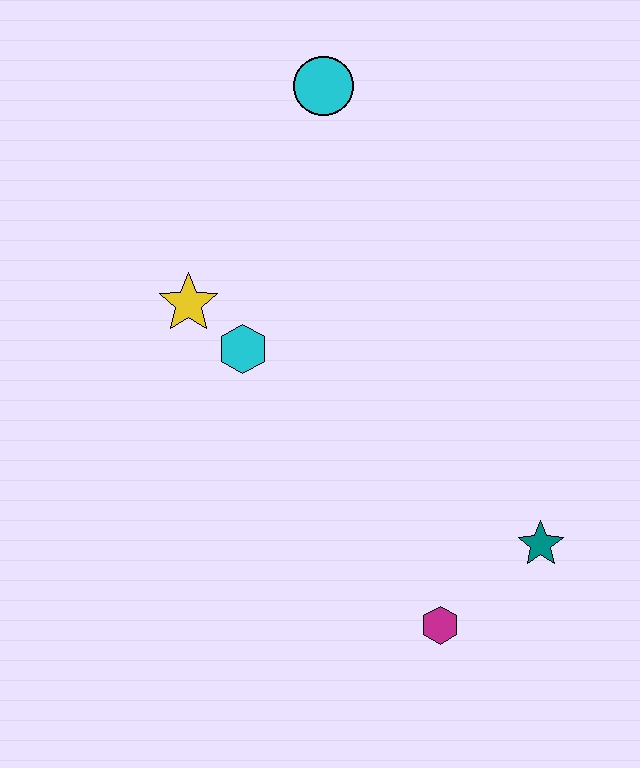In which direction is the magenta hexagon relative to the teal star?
The magenta hexagon is to the left of the teal star.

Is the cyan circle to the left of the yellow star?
No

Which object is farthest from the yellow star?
The teal star is farthest from the yellow star.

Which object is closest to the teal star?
The magenta hexagon is closest to the teal star.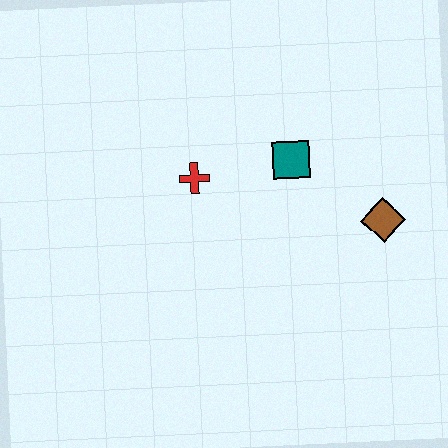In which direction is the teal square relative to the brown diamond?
The teal square is to the left of the brown diamond.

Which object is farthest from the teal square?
The brown diamond is farthest from the teal square.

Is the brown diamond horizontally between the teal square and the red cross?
No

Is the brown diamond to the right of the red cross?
Yes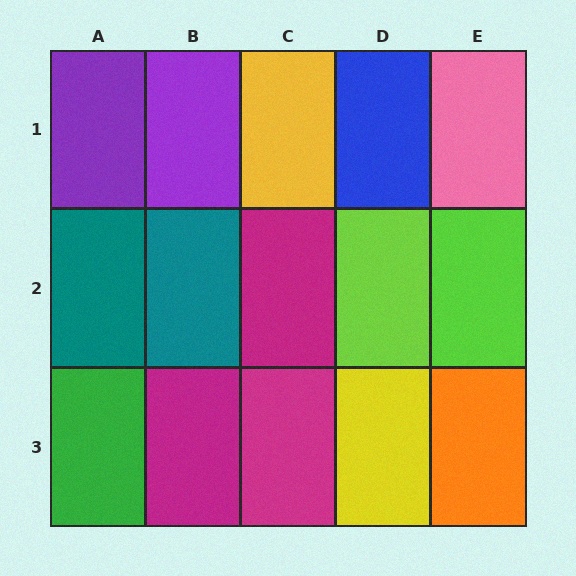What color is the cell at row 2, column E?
Lime.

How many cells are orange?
1 cell is orange.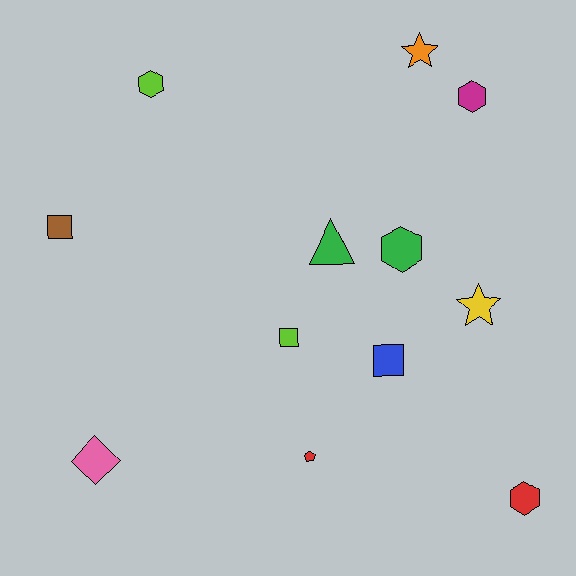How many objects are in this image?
There are 12 objects.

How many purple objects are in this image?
There are no purple objects.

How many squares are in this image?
There are 3 squares.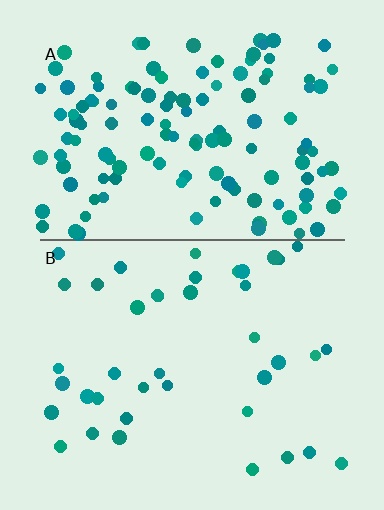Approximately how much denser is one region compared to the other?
Approximately 3.2× — region A over region B.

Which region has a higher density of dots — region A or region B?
A (the top).